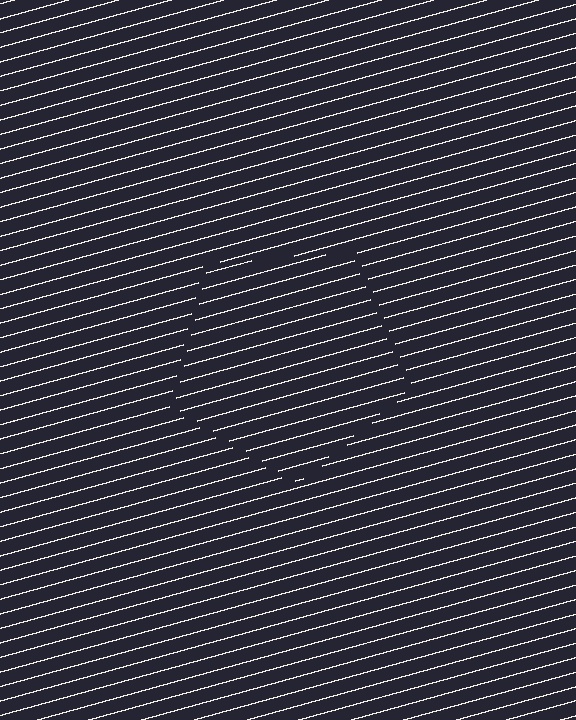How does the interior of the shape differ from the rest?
The interior of the shape contains the same grating, shifted by half a period — the contour is defined by the phase discontinuity where line-ends from the inner and outer gratings abut.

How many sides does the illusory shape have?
5 sides — the line-ends trace a pentagon.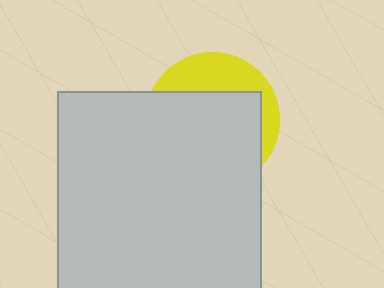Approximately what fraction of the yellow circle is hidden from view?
Roughly 68% of the yellow circle is hidden behind the light gray square.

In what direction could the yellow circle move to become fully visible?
The yellow circle could move up. That would shift it out from behind the light gray square entirely.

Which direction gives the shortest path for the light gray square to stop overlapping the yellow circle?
Moving down gives the shortest separation.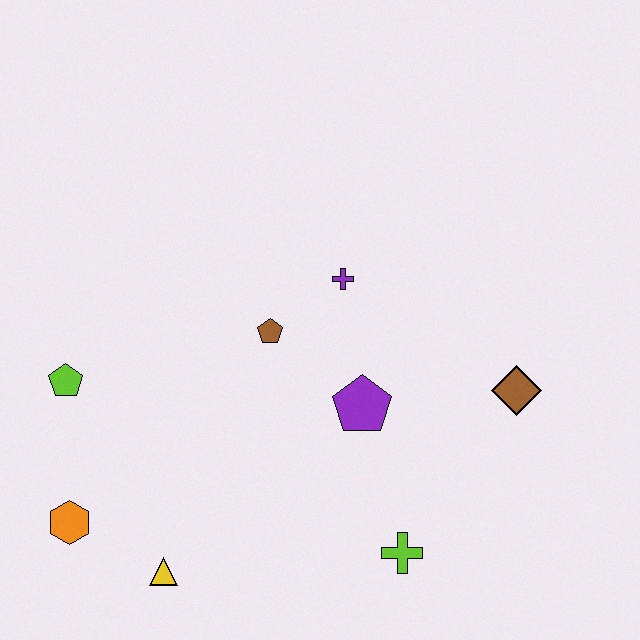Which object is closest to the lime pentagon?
The orange hexagon is closest to the lime pentagon.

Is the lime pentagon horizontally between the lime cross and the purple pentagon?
No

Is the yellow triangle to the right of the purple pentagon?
No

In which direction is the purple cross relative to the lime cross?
The purple cross is above the lime cross.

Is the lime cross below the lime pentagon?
Yes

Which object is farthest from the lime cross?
The lime pentagon is farthest from the lime cross.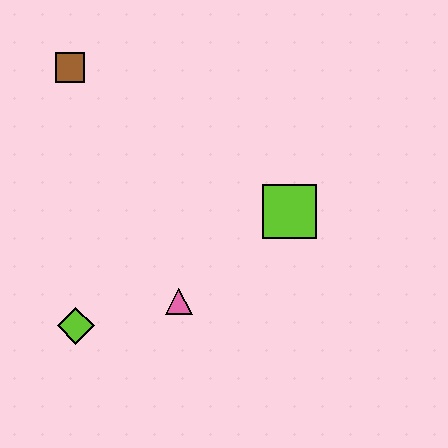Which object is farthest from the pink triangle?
The brown square is farthest from the pink triangle.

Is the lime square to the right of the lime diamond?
Yes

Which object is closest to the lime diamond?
The pink triangle is closest to the lime diamond.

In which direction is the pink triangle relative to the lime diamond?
The pink triangle is to the right of the lime diamond.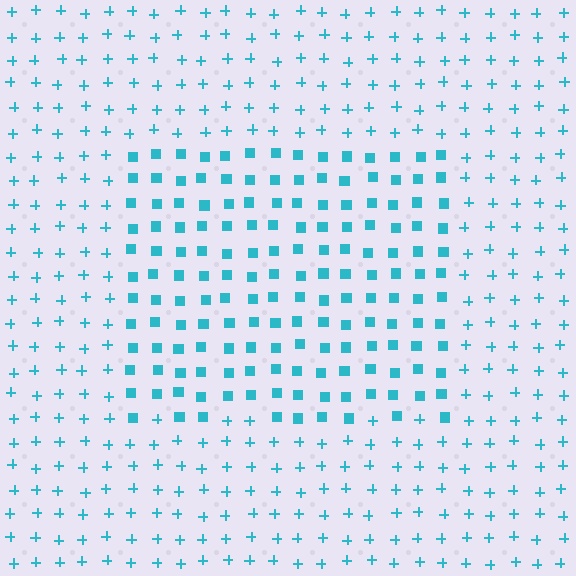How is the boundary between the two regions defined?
The boundary is defined by a change in element shape: squares inside vs. plus signs outside. All elements share the same color and spacing.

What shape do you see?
I see a rectangle.